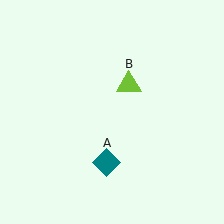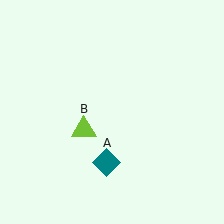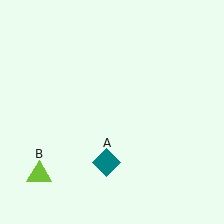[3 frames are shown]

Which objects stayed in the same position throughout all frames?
Teal diamond (object A) remained stationary.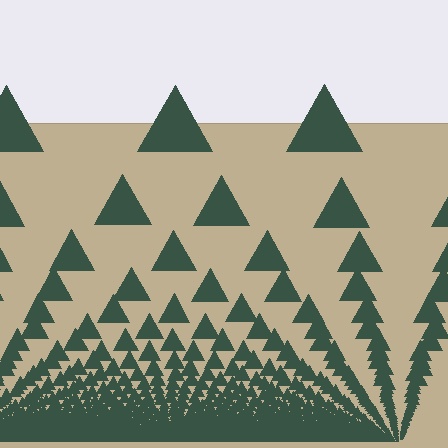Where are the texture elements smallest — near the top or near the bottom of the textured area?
Near the bottom.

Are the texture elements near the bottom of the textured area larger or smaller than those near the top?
Smaller. The gradient is inverted — elements near the bottom are smaller and denser.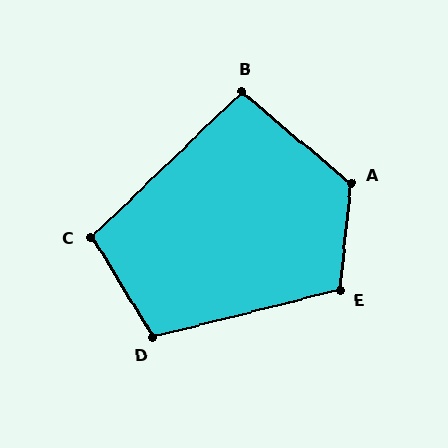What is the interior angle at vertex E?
Approximately 110 degrees (obtuse).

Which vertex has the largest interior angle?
A, at approximately 124 degrees.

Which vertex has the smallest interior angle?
B, at approximately 96 degrees.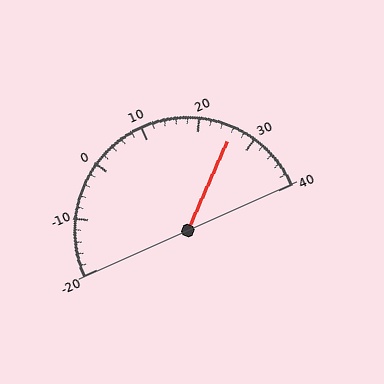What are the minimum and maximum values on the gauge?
The gauge ranges from -20 to 40.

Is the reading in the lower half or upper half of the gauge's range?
The reading is in the upper half of the range (-20 to 40).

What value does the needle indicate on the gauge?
The needle indicates approximately 26.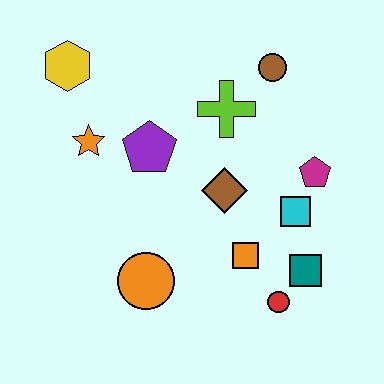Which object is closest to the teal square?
The red circle is closest to the teal square.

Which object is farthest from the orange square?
The yellow hexagon is farthest from the orange square.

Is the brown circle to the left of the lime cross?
No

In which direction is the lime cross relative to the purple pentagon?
The lime cross is to the right of the purple pentagon.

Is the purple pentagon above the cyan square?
Yes